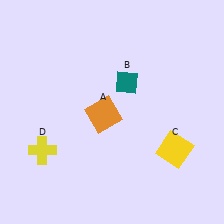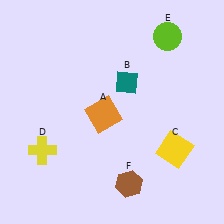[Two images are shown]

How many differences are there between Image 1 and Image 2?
There are 2 differences between the two images.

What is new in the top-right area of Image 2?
A lime circle (E) was added in the top-right area of Image 2.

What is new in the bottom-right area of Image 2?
A brown hexagon (F) was added in the bottom-right area of Image 2.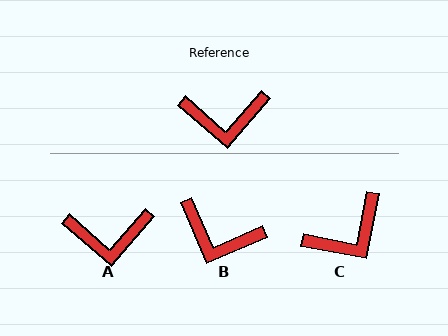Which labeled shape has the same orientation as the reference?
A.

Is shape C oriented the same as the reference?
No, it is off by about 30 degrees.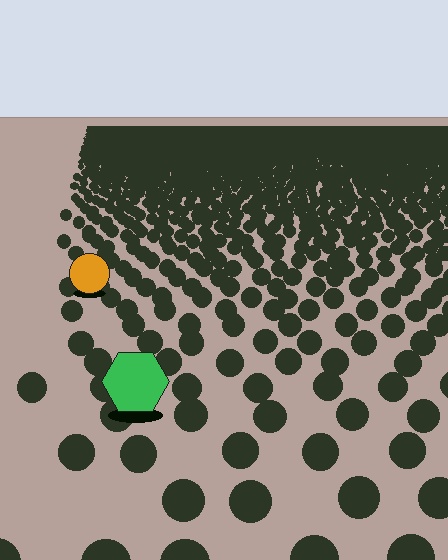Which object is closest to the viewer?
The green hexagon is closest. The texture marks near it are larger and more spread out.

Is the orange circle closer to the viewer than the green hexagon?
No. The green hexagon is closer — you can tell from the texture gradient: the ground texture is coarser near it.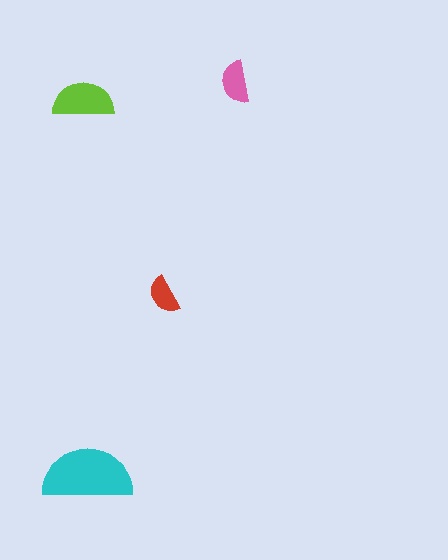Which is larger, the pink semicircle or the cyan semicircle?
The cyan one.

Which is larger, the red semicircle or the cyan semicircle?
The cyan one.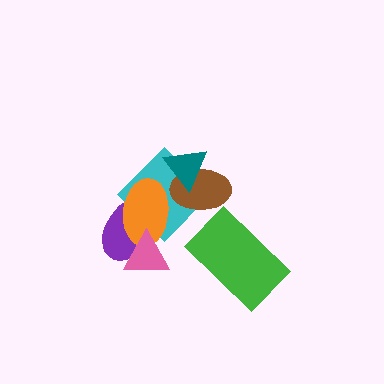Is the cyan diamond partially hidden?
Yes, it is partially covered by another shape.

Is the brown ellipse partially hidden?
Yes, it is partially covered by another shape.